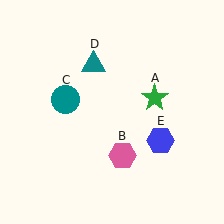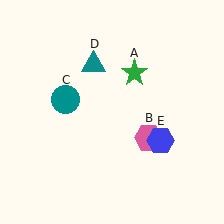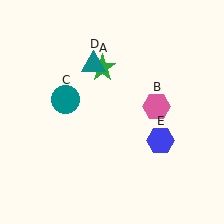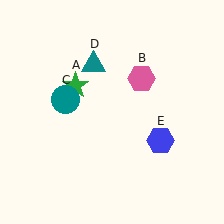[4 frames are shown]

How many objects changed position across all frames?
2 objects changed position: green star (object A), pink hexagon (object B).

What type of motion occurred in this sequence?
The green star (object A), pink hexagon (object B) rotated counterclockwise around the center of the scene.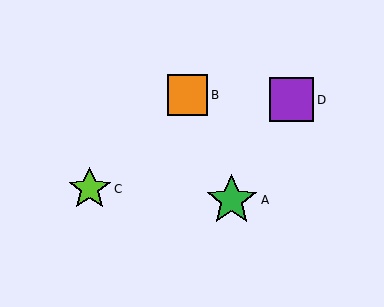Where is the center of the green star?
The center of the green star is at (232, 200).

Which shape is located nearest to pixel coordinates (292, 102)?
The purple square (labeled D) at (292, 100) is nearest to that location.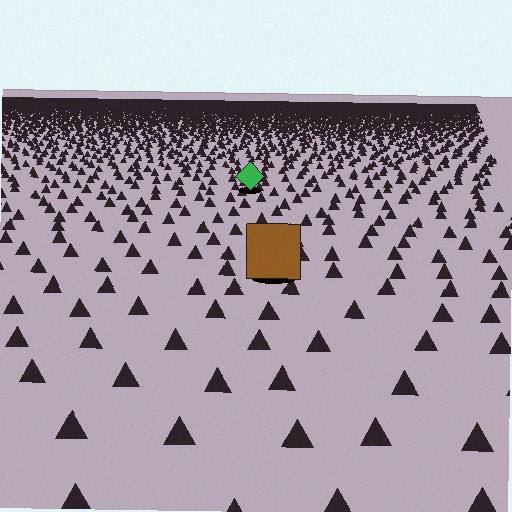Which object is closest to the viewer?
The brown square is closest. The texture marks near it are larger and more spread out.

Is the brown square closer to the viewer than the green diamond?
Yes. The brown square is closer — you can tell from the texture gradient: the ground texture is coarser near it.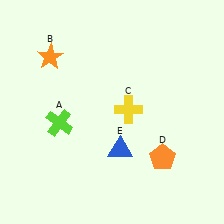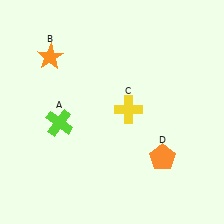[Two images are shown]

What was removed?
The blue triangle (E) was removed in Image 2.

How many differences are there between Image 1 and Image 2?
There is 1 difference between the two images.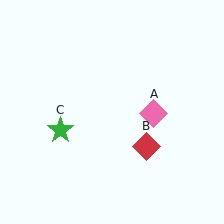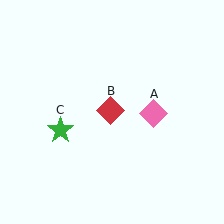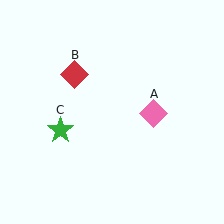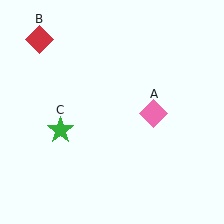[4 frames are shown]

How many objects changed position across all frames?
1 object changed position: red diamond (object B).